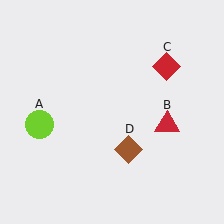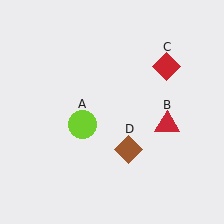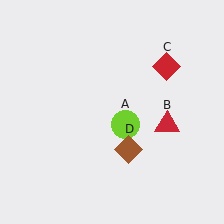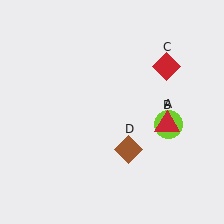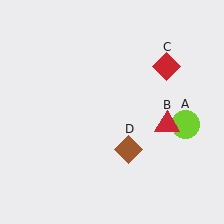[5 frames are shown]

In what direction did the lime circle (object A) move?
The lime circle (object A) moved right.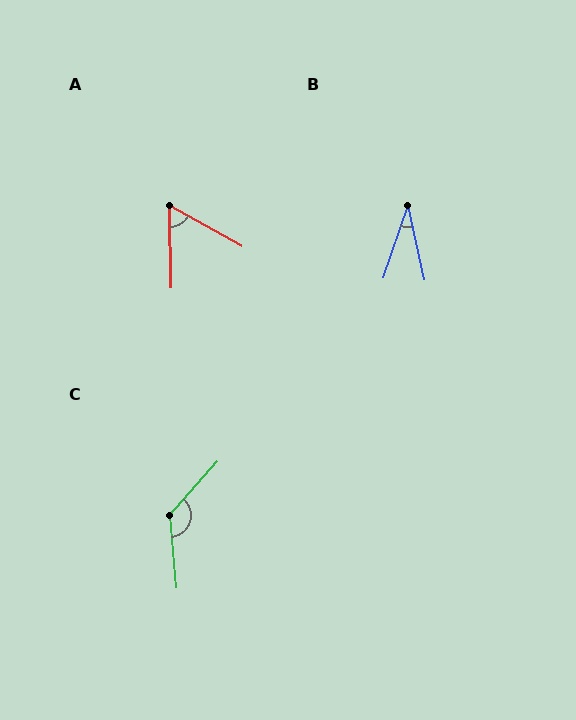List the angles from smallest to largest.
B (31°), A (60°), C (134°).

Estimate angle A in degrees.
Approximately 60 degrees.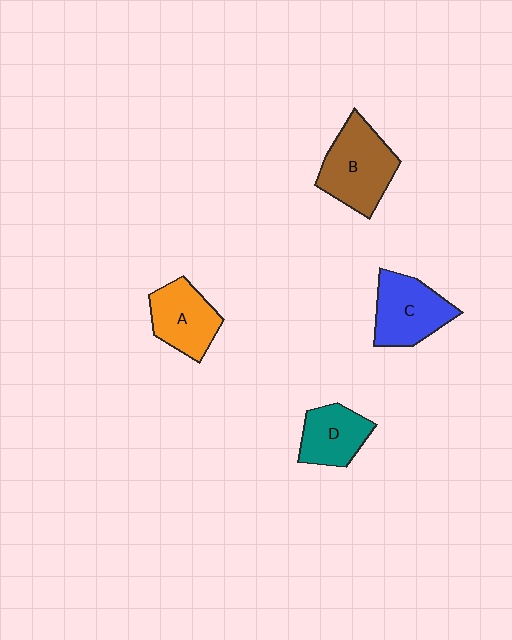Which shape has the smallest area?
Shape D (teal).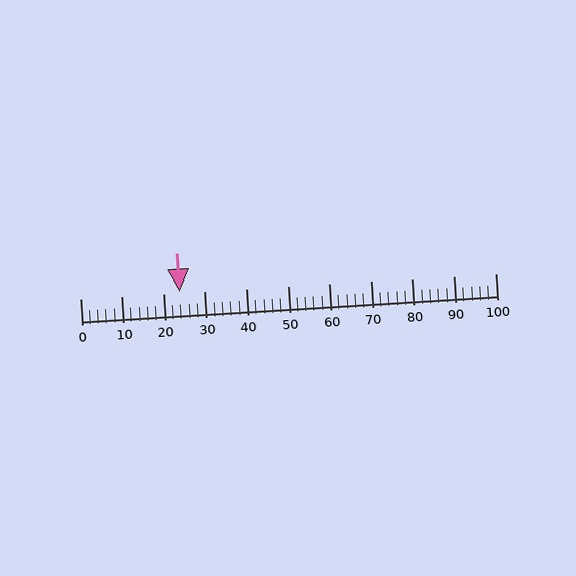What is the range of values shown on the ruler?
The ruler shows values from 0 to 100.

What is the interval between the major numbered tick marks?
The major tick marks are spaced 10 units apart.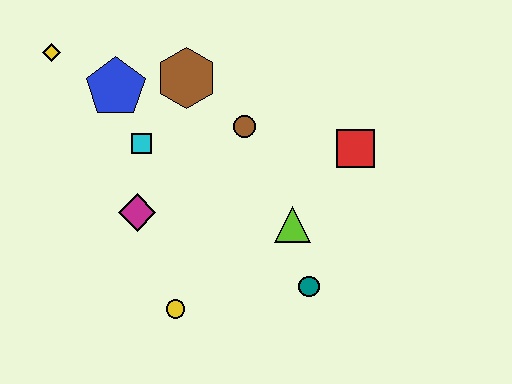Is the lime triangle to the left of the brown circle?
No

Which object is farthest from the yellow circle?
The yellow diamond is farthest from the yellow circle.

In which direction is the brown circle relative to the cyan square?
The brown circle is to the right of the cyan square.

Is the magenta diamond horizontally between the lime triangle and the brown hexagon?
No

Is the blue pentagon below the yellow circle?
No